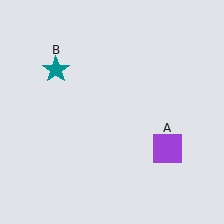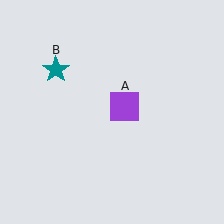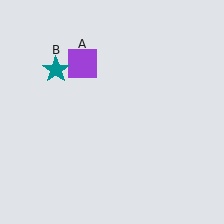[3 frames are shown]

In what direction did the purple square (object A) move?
The purple square (object A) moved up and to the left.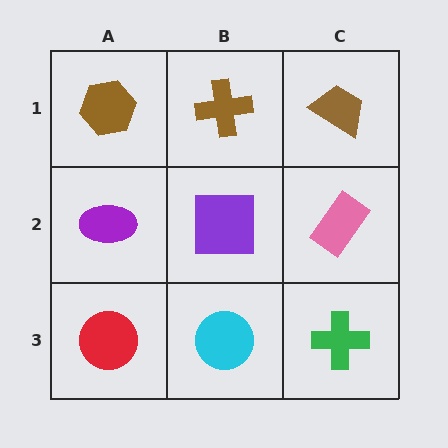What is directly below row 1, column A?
A purple ellipse.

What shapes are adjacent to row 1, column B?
A purple square (row 2, column B), a brown hexagon (row 1, column A), a brown trapezoid (row 1, column C).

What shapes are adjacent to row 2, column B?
A brown cross (row 1, column B), a cyan circle (row 3, column B), a purple ellipse (row 2, column A), a pink rectangle (row 2, column C).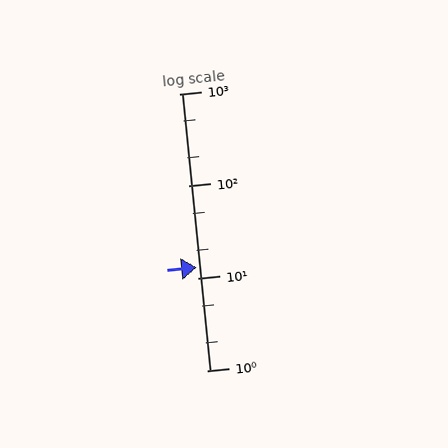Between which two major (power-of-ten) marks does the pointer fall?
The pointer is between 10 and 100.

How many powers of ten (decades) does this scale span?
The scale spans 3 decades, from 1 to 1000.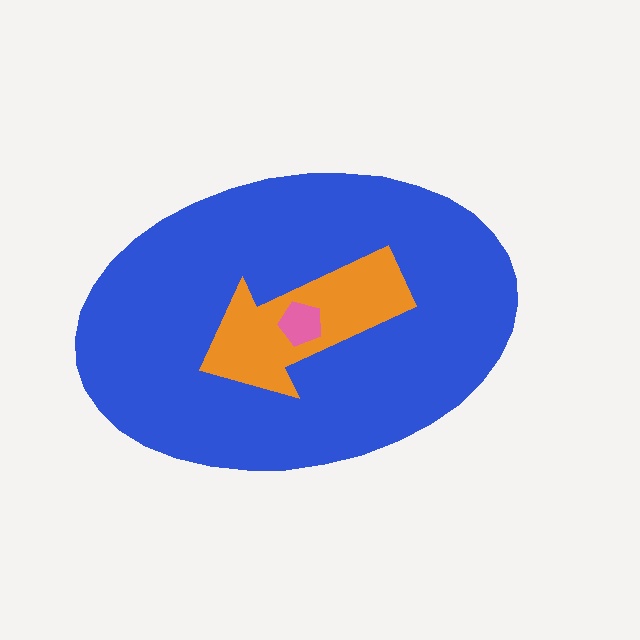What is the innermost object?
The pink pentagon.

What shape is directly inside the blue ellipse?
The orange arrow.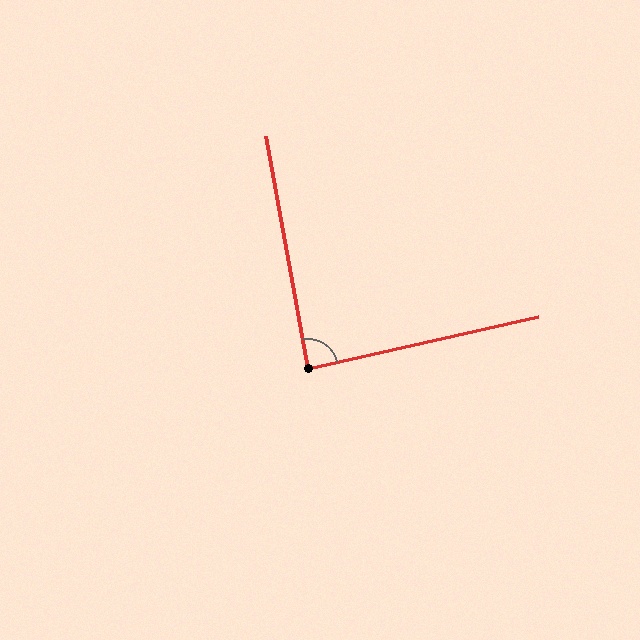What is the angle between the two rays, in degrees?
Approximately 87 degrees.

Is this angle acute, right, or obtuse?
It is approximately a right angle.